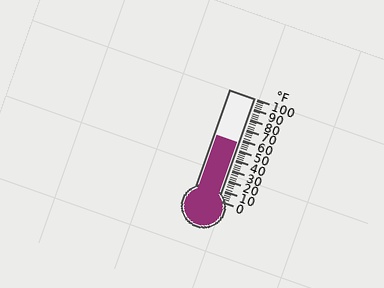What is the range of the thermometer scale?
The thermometer scale ranges from 0°F to 100°F.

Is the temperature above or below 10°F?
The temperature is above 10°F.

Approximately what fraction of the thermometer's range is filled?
The thermometer is filled to approximately 55% of its range.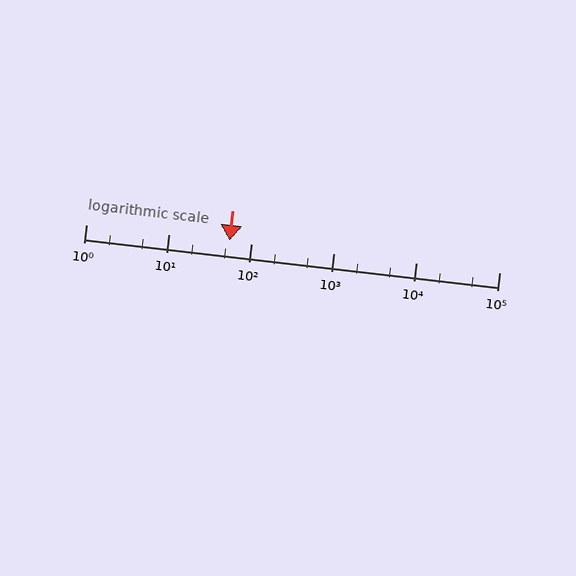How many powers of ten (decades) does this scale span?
The scale spans 5 decades, from 1 to 100000.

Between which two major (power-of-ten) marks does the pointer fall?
The pointer is between 10 and 100.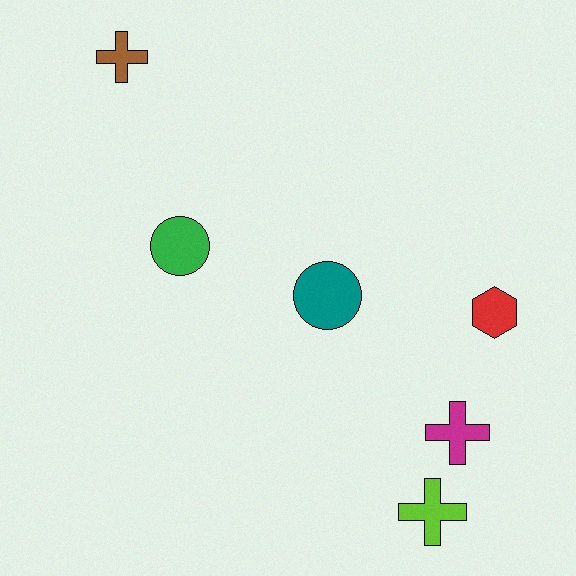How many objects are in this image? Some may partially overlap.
There are 6 objects.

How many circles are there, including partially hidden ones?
There are 2 circles.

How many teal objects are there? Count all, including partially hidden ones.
There is 1 teal object.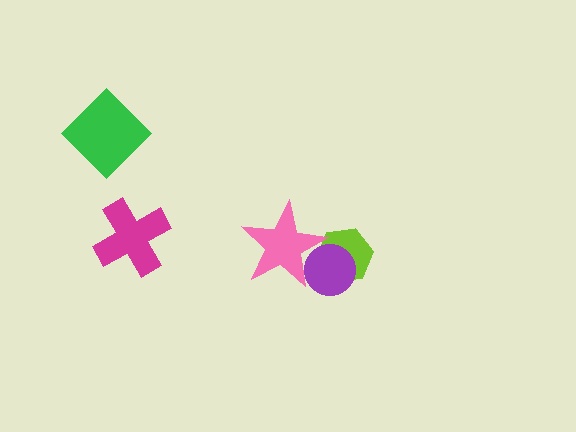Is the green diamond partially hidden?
No, no other shape covers it.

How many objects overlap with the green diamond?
0 objects overlap with the green diamond.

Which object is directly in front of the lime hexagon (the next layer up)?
The purple circle is directly in front of the lime hexagon.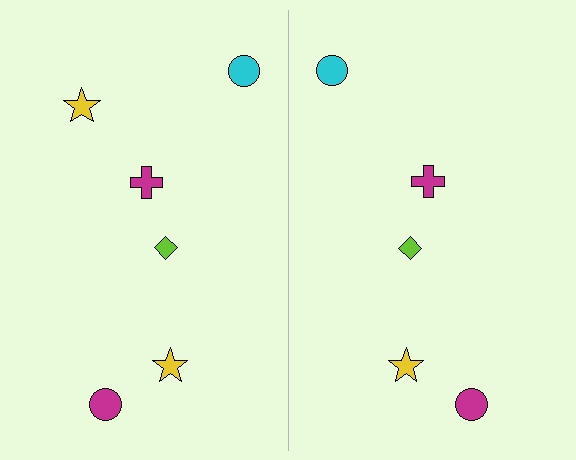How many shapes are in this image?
There are 11 shapes in this image.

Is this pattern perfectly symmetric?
No, the pattern is not perfectly symmetric. A yellow star is missing from the right side.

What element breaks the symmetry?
A yellow star is missing from the right side.